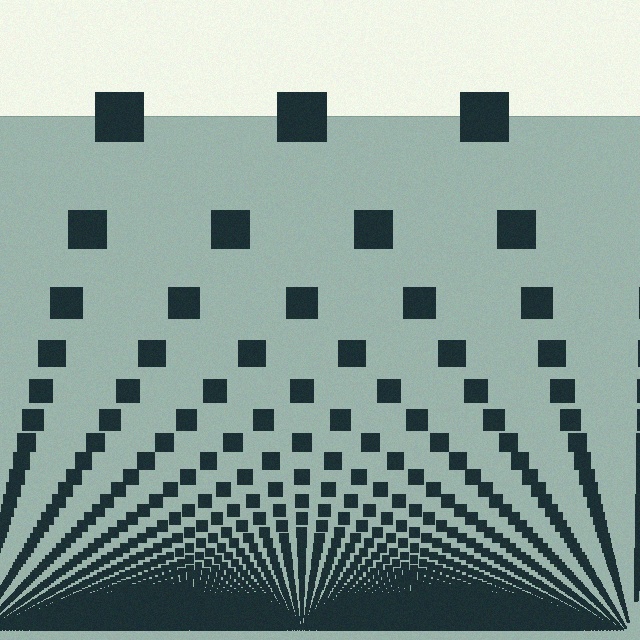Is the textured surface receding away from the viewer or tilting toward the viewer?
The surface appears to tilt toward the viewer. Texture elements get larger and sparser toward the top.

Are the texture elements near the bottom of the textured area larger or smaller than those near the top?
Smaller. The gradient is inverted — elements near the bottom are smaller and denser.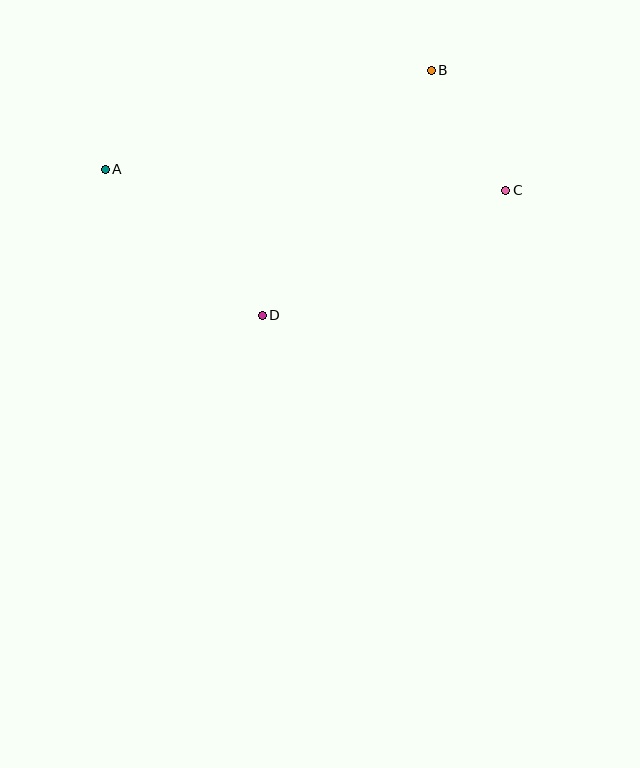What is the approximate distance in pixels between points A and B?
The distance between A and B is approximately 341 pixels.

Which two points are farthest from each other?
Points A and C are farthest from each other.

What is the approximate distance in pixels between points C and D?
The distance between C and D is approximately 274 pixels.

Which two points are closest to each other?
Points B and C are closest to each other.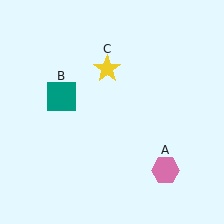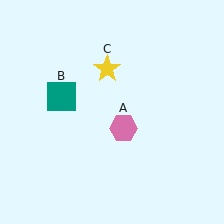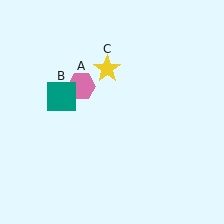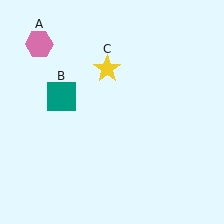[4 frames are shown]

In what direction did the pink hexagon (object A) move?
The pink hexagon (object A) moved up and to the left.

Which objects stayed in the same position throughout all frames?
Teal square (object B) and yellow star (object C) remained stationary.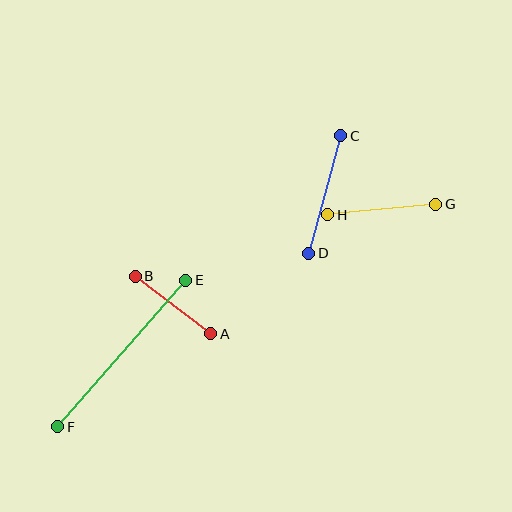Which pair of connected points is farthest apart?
Points E and F are farthest apart.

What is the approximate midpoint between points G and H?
The midpoint is at approximately (382, 209) pixels.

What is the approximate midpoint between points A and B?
The midpoint is at approximately (173, 305) pixels.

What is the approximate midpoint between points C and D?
The midpoint is at approximately (325, 194) pixels.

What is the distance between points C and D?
The distance is approximately 122 pixels.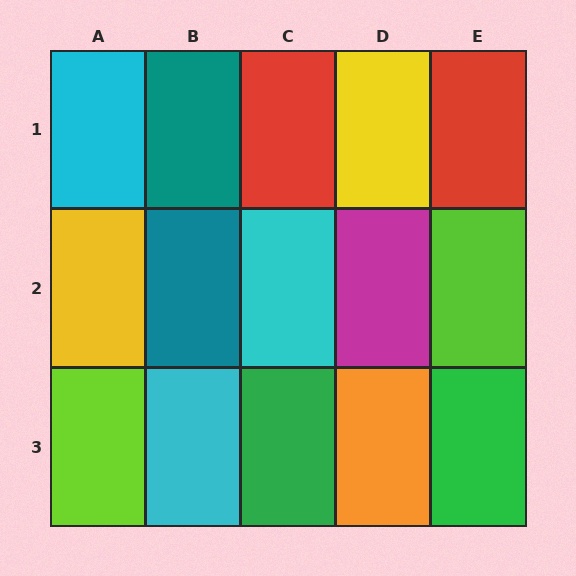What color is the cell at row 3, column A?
Lime.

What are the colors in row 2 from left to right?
Yellow, teal, cyan, magenta, lime.